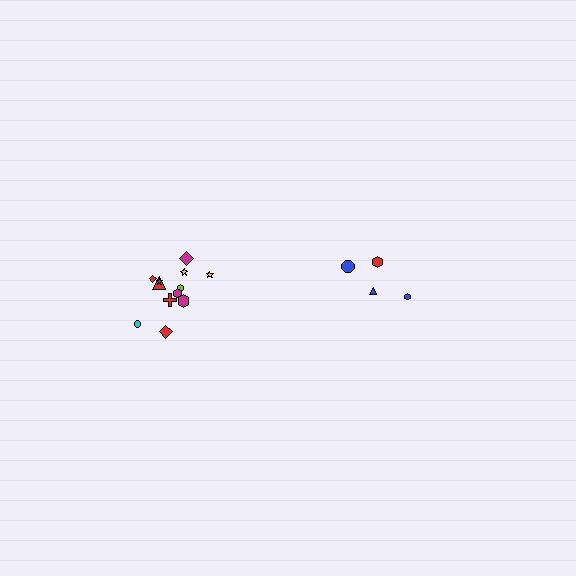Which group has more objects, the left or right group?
The left group.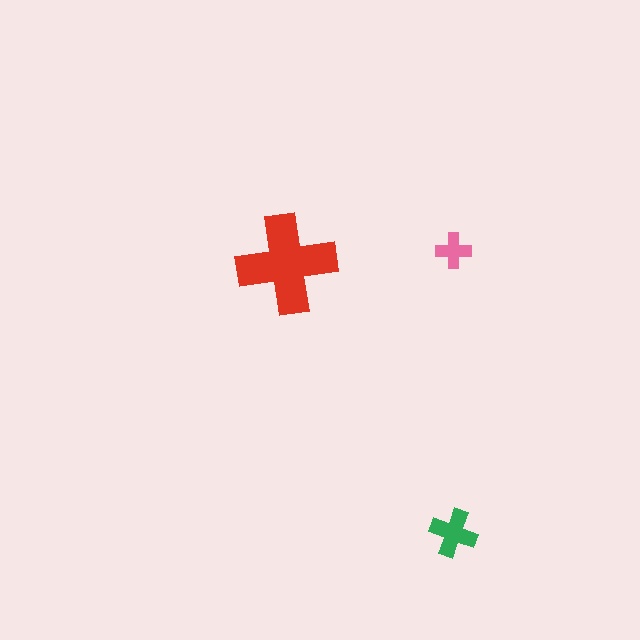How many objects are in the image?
There are 3 objects in the image.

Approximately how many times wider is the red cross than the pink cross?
About 2.5 times wider.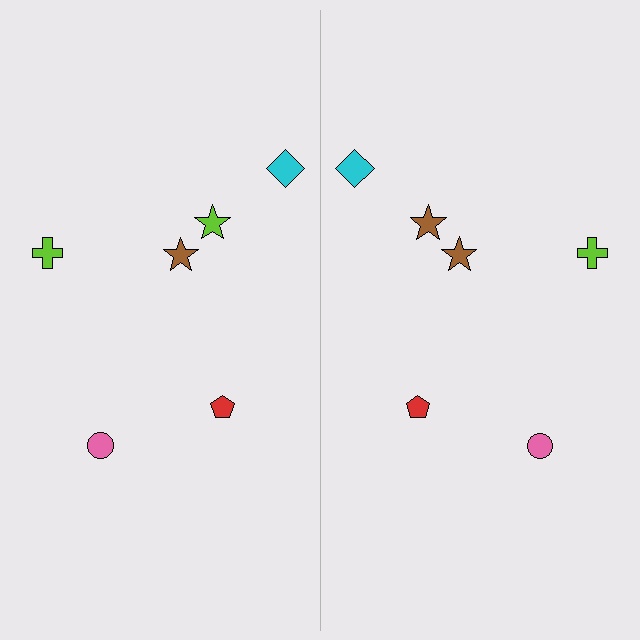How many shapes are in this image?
There are 12 shapes in this image.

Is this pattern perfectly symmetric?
No, the pattern is not perfectly symmetric. The brown star on the right side breaks the symmetry — its mirror counterpart is lime.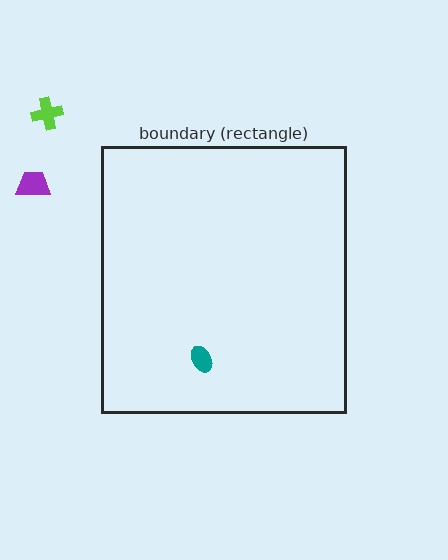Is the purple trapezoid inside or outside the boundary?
Outside.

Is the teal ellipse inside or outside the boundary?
Inside.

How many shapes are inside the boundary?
1 inside, 2 outside.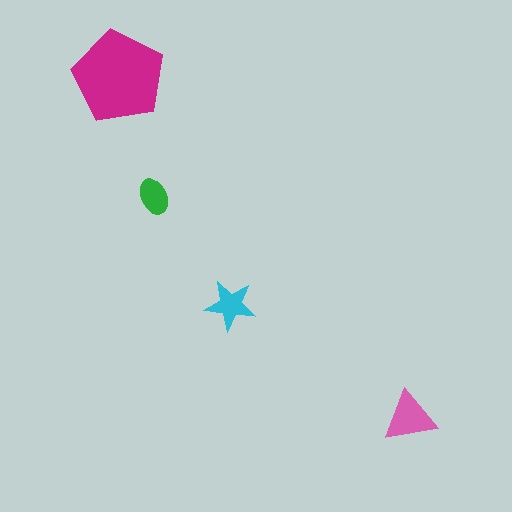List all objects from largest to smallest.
The magenta pentagon, the pink triangle, the cyan star, the green ellipse.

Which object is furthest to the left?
The magenta pentagon is leftmost.